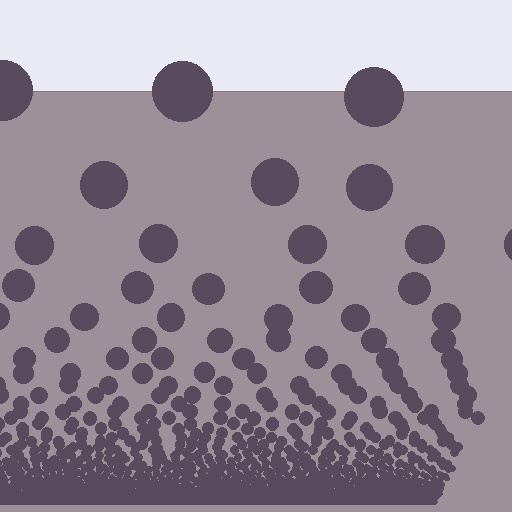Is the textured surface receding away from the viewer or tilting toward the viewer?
The surface appears to tilt toward the viewer. Texture elements get larger and sparser toward the top.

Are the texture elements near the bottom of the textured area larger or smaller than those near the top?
Smaller. The gradient is inverted — elements near the bottom are smaller and denser.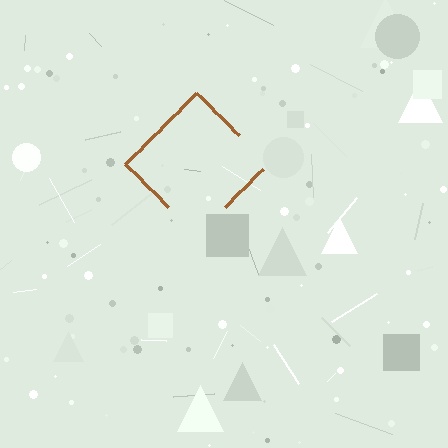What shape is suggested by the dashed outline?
The dashed outline suggests a diamond.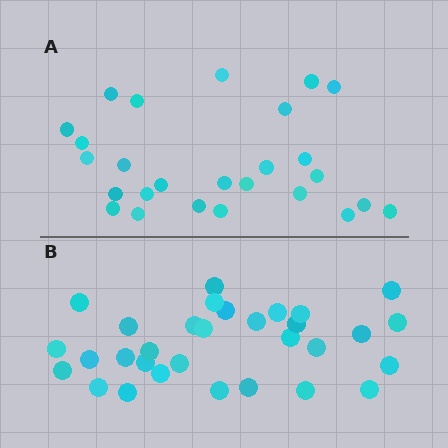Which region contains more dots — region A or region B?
Region B (the bottom region) has more dots.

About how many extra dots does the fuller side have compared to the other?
Region B has about 5 more dots than region A.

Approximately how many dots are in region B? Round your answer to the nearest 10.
About 30 dots. (The exact count is 31, which rounds to 30.)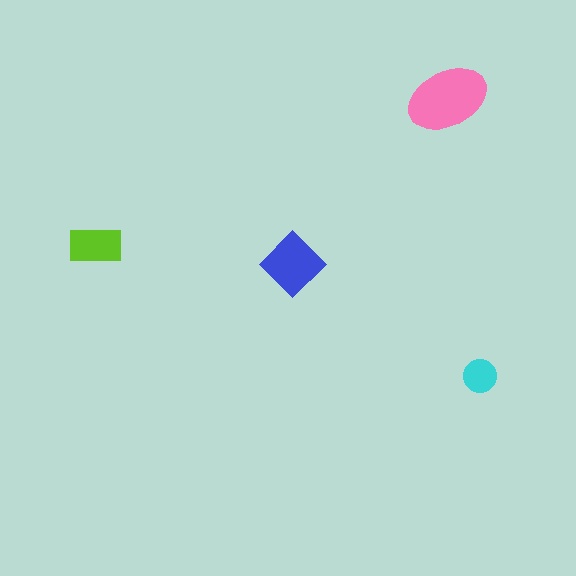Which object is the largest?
The pink ellipse.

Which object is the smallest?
The cyan circle.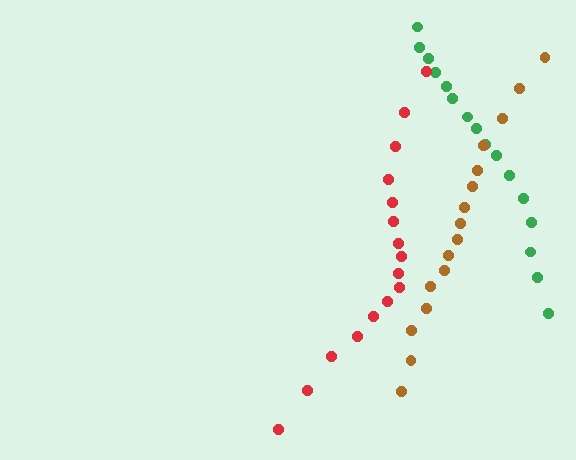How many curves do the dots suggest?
There are 3 distinct paths.